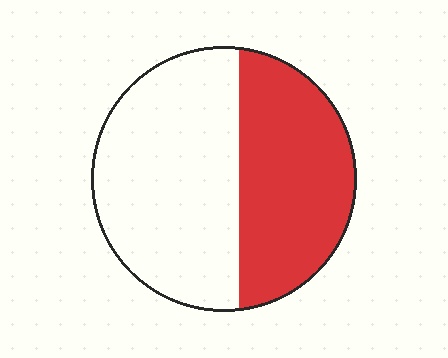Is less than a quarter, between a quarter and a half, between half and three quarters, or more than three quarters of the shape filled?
Between a quarter and a half.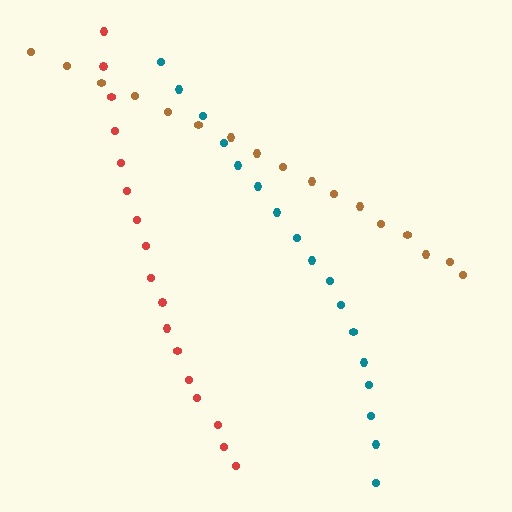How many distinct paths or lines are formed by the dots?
There are 3 distinct paths.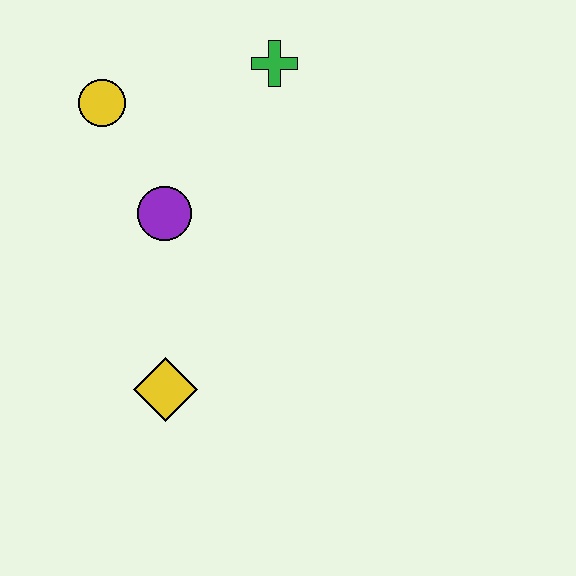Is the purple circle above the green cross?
No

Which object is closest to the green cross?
The yellow circle is closest to the green cross.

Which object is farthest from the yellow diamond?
The green cross is farthest from the yellow diamond.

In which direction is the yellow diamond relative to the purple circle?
The yellow diamond is below the purple circle.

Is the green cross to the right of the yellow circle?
Yes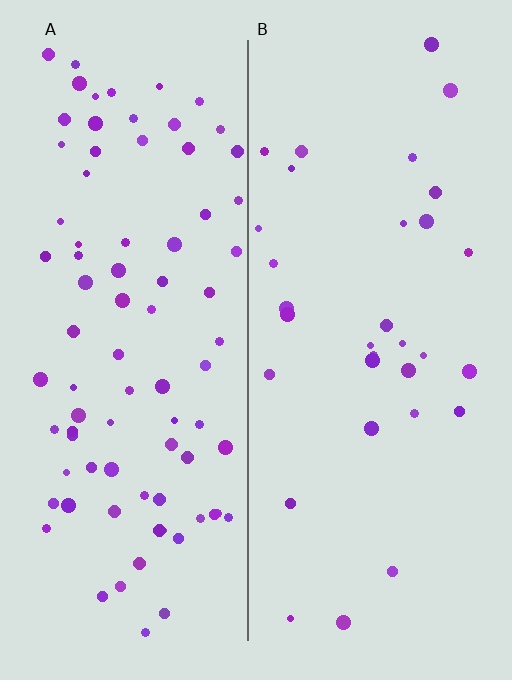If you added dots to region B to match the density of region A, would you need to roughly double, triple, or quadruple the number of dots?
Approximately triple.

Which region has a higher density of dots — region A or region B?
A (the left).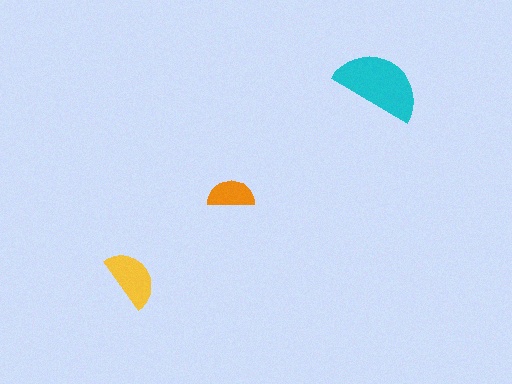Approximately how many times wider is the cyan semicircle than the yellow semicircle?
About 1.5 times wider.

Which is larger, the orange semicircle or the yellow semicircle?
The yellow one.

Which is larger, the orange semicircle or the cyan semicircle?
The cyan one.